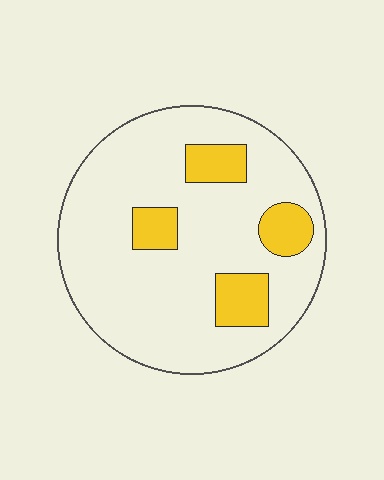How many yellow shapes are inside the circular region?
4.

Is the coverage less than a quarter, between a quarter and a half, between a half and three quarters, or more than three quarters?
Less than a quarter.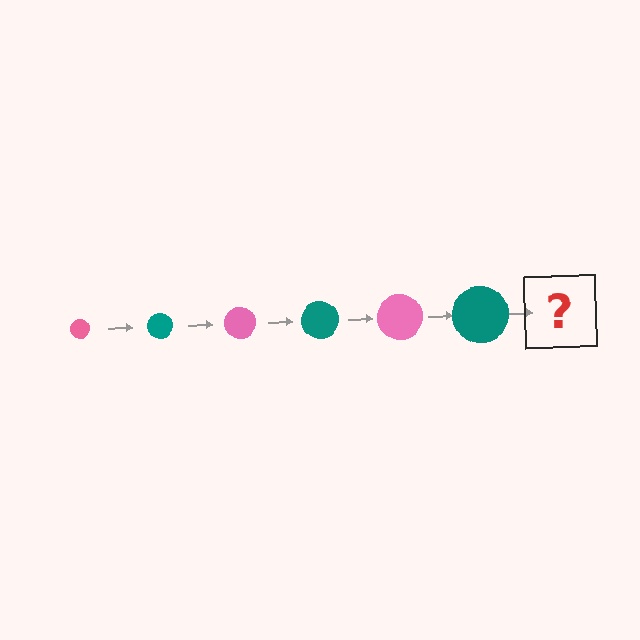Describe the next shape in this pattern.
It should be a pink circle, larger than the previous one.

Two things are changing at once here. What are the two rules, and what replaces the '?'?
The two rules are that the circle grows larger each step and the color cycles through pink and teal. The '?' should be a pink circle, larger than the previous one.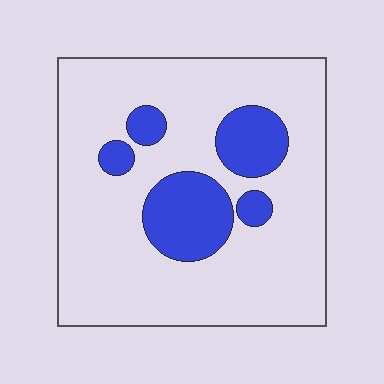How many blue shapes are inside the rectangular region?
5.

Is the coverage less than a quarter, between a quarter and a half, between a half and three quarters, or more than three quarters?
Less than a quarter.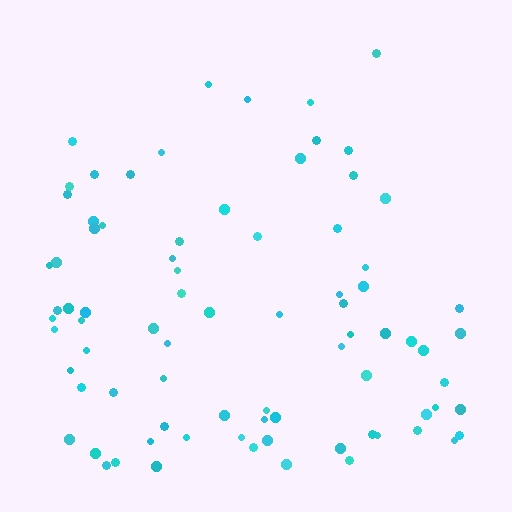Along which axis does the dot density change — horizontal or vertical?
Vertical.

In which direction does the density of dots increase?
From top to bottom, with the bottom side densest.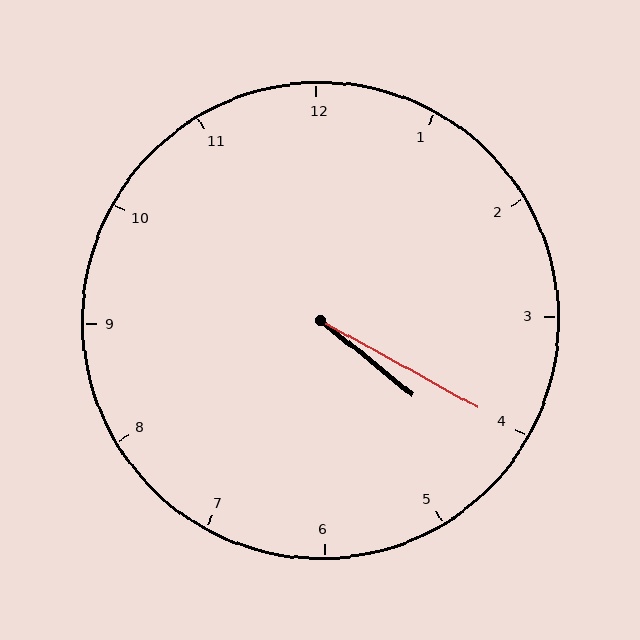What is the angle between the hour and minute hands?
Approximately 10 degrees.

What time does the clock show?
4:20.